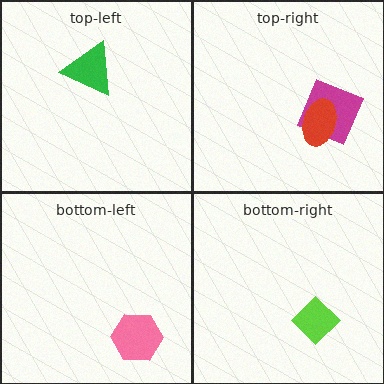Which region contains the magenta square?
The top-right region.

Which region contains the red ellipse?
The top-right region.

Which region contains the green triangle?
The top-left region.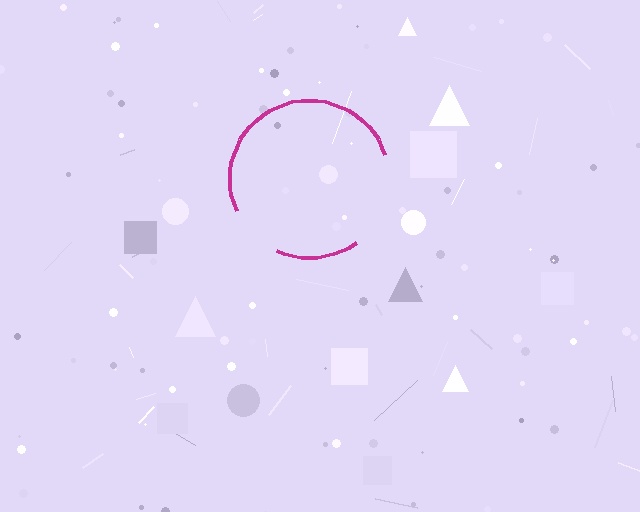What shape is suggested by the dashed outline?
The dashed outline suggests a circle.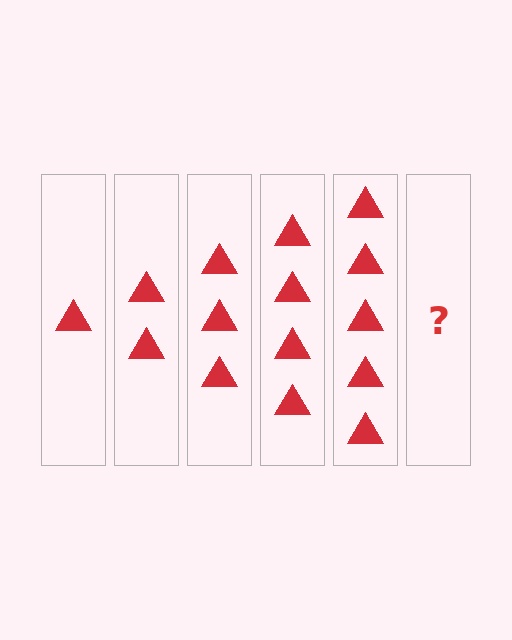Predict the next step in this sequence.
The next step is 6 triangles.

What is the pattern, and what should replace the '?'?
The pattern is that each step adds one more triangle. The '?' should be 6 triangles.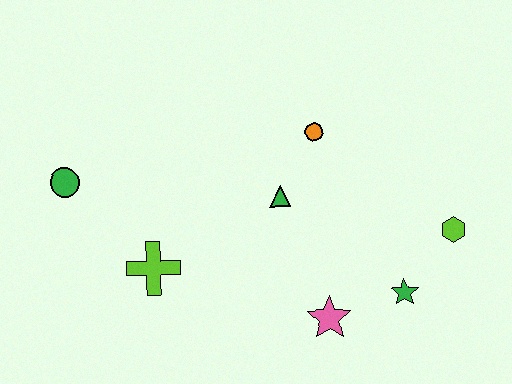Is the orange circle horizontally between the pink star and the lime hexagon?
No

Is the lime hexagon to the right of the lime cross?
Yes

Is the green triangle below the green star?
No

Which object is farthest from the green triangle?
The green circle is farthest from the green triangle.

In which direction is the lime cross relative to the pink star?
The lime cross is to the left of the pink star.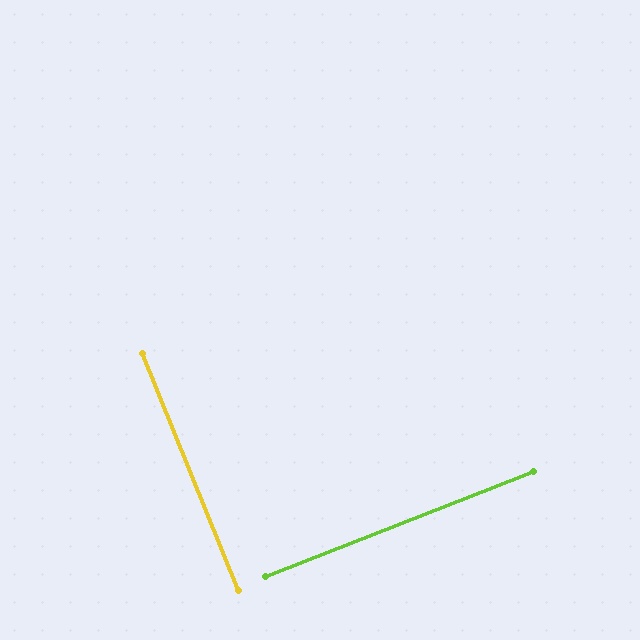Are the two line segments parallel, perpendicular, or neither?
Perpendicular — they meet at approximately 89°.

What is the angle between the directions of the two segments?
Approximately 89 degrees.